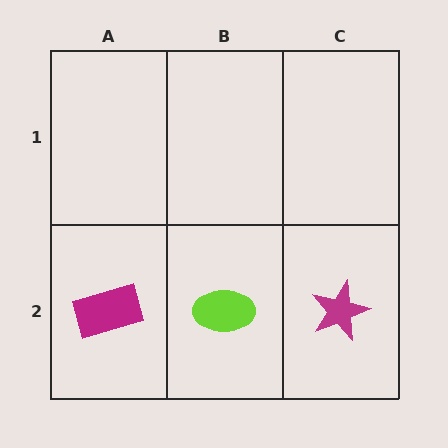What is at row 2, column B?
A lime ellipse.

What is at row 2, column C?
A magenta star.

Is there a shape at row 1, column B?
No, that cell is empty.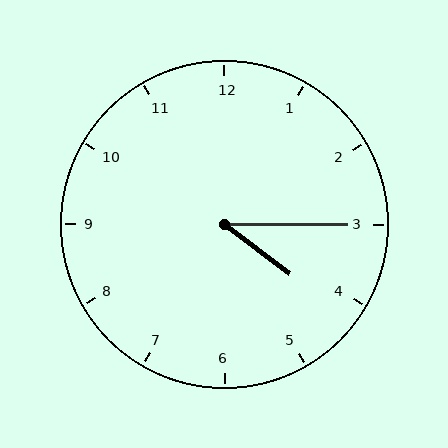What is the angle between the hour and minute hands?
Approximately 38 degrees.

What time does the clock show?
4:15.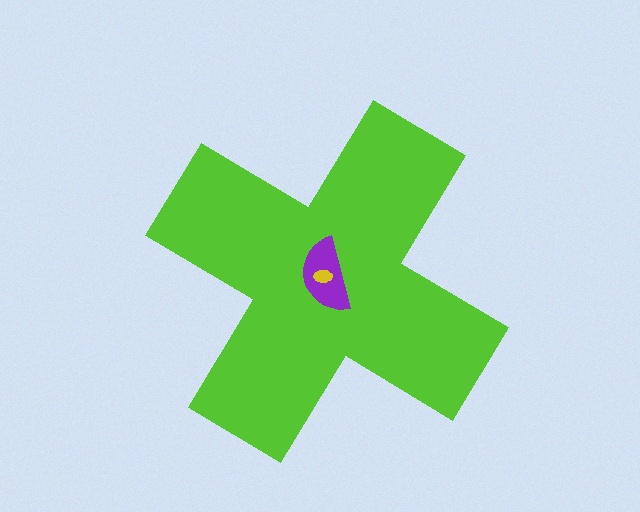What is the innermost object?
The yellow ellipse.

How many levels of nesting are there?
3.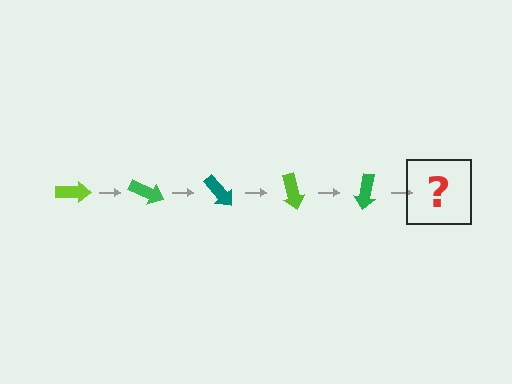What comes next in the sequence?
The next element should be a teal arrow, rotated 125 degrees from the start.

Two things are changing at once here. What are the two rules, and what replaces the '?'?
The two rules are that it rotates 25 degrees each step and the color cycles through lime, green, and teal. The '?' should be a teal arrow, rotated 125 degrees from the start.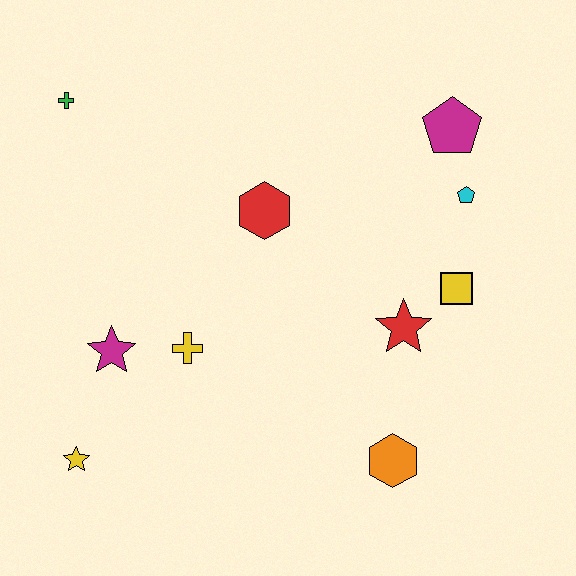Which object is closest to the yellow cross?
The magenta star is closest to the yellow cross.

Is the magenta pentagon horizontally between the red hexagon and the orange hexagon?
No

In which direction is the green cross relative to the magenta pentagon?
The green cross is to the left of the magenta pentagon.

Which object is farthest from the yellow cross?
The magenta pentagon is farthest from the yellow cross.